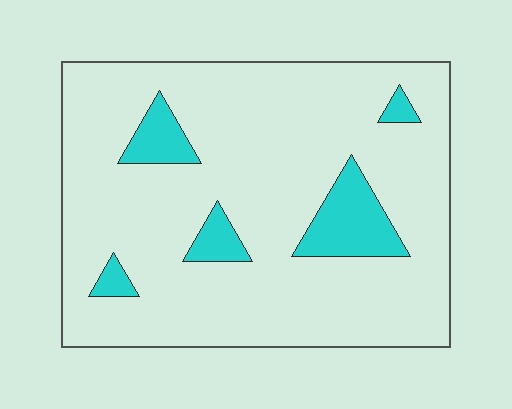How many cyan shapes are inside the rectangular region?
5.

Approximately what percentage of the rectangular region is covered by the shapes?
Approximately 10%.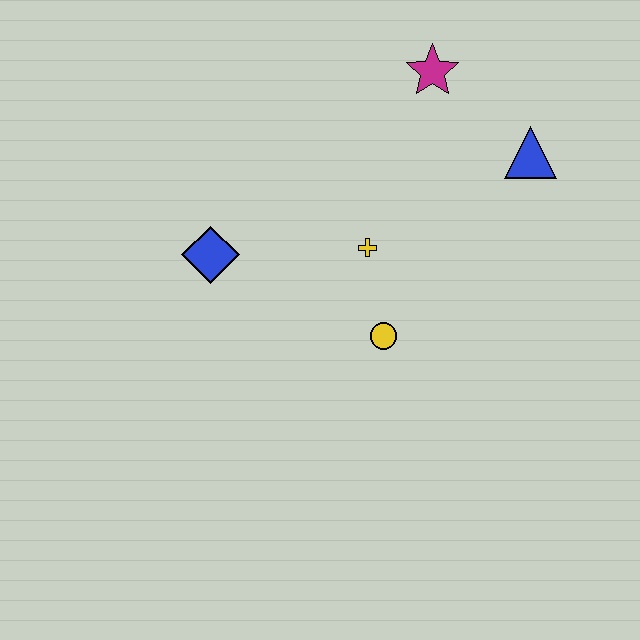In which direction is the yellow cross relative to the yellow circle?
The yellow cross is above the yellow circle.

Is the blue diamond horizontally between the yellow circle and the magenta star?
No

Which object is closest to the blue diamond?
The yellow cross is closest to the blue diamond.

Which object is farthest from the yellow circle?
The magenta star is farthest from the yellow circle.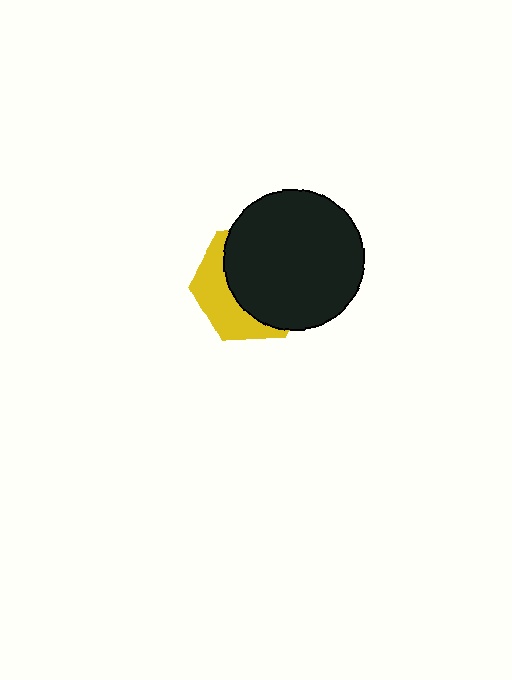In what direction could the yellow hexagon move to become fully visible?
The yellow hexagon could move toward the lower-left. That would shift it out from behind the black circle entirely.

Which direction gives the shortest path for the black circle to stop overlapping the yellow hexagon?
Moving toward the upper-right gives the shortest separation.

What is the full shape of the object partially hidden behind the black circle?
The partially hidden object is a yellow hexagon.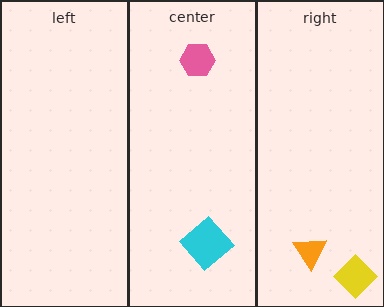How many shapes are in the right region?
2.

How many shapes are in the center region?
2.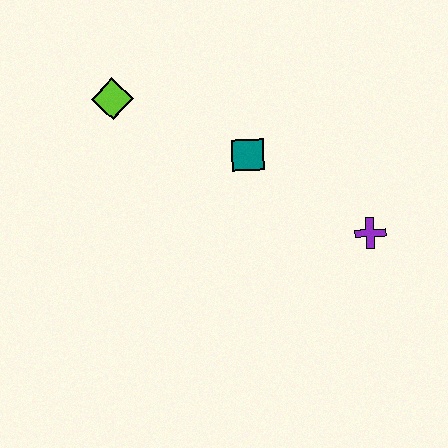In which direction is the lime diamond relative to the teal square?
The lime diamond is to the left of the teal square.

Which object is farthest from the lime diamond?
The purple cross is farthest from the lime diamond.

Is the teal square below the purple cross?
No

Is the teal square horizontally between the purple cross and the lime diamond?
Yes